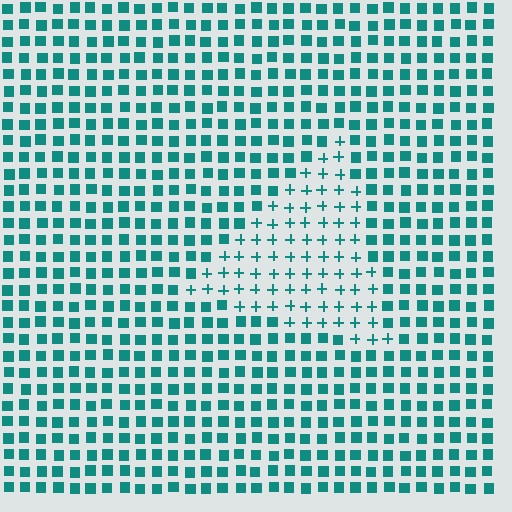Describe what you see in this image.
The image is filled with small teal elements arranged in a uniform grid. A triangle-shaped region contains plus signs, while the surrounding area contains squares. The boundary is defined purely by the change in element shape.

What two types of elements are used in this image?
The image uses plus signs inside the triangle region and squares outside it.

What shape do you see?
I see a triangle.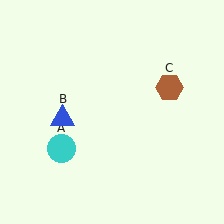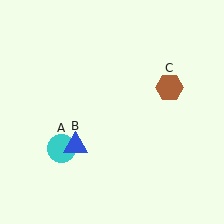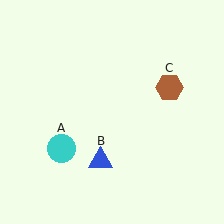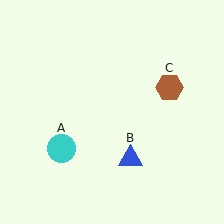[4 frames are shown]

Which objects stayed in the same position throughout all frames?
Cyan circle (object A) and brown hexagon (object C) remained stationary.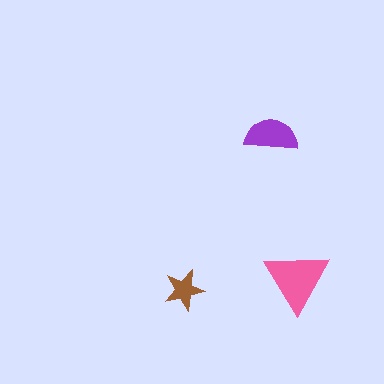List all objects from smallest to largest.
The brown star, the purple semicircle, the pink triangle.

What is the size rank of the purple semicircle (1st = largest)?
2nd.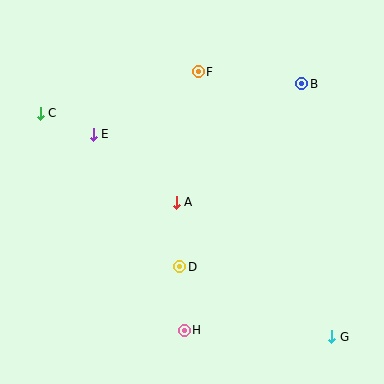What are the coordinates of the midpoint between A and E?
The midpoint between A and E is at (135, 168).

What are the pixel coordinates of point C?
Point C is at (40, 113).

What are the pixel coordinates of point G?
Point G is at (332, 337).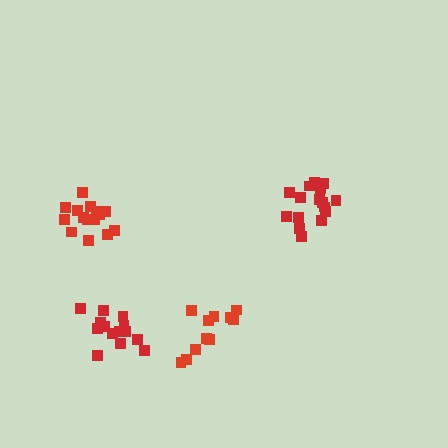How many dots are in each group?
Group 1: 11 dots, Group 2: 16 dots, Group 3: 15 dots, Group 4: 14 dots (56 total).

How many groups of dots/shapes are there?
There are 4 groups.